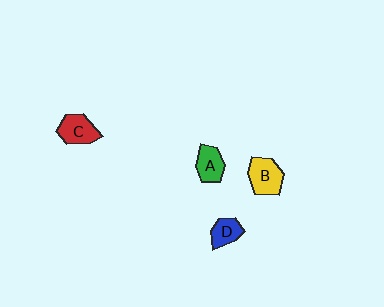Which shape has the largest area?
Shape B (yellow).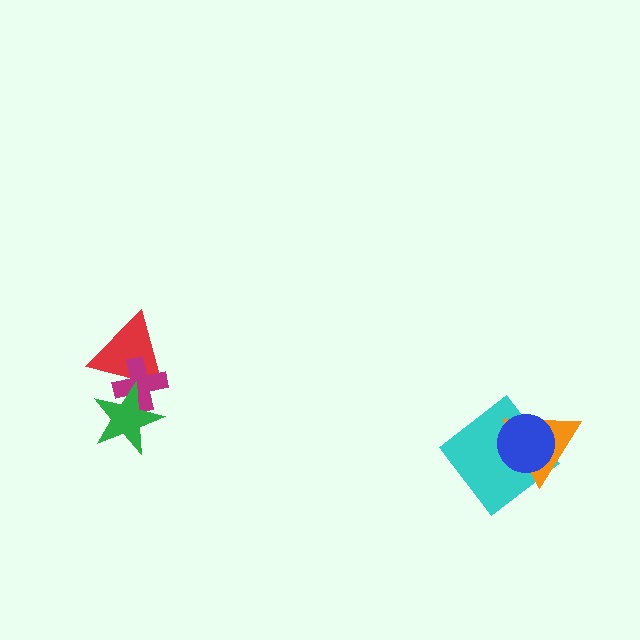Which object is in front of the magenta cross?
The green star is in front of the magenta cross.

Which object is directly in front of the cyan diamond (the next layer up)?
The orange triangle is directly in front of the cyan diamond.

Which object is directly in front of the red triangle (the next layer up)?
The magenta cross is directly in front of the red triangle.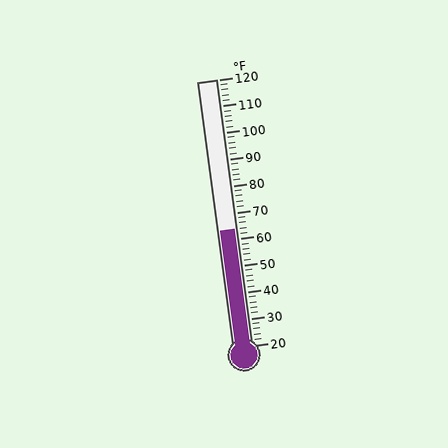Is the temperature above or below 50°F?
The temperature is above 50°F.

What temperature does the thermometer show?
The thermometer shows approximately 64°F.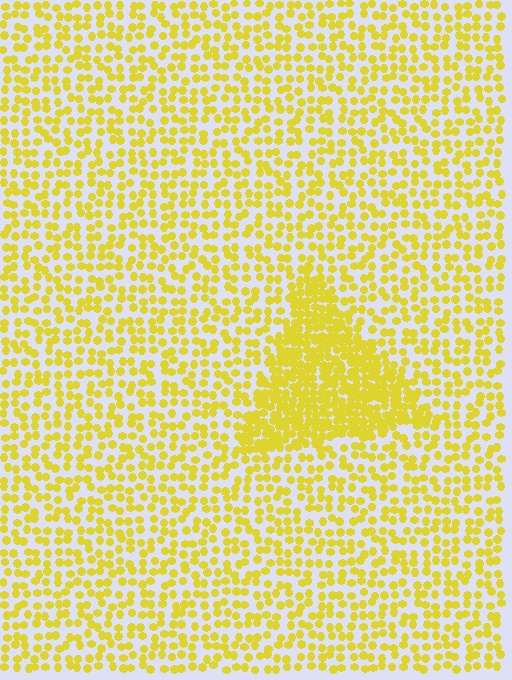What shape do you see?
I see a triangle.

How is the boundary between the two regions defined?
The boundary is defined by a change in element density (approximately 2.2x ratio). All elements are the same color, size, and shape.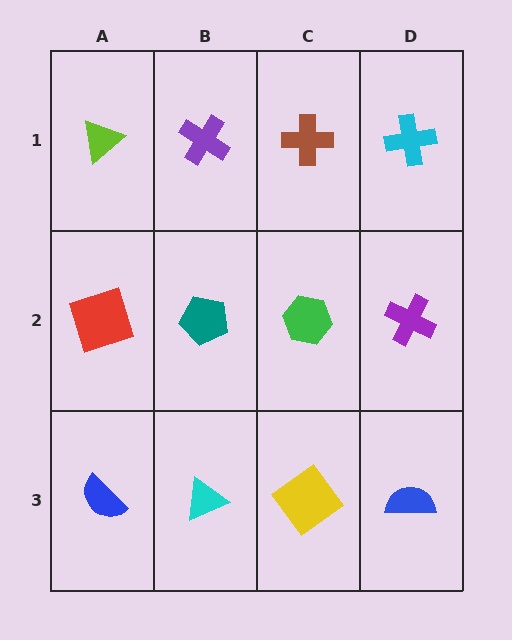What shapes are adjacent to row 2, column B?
A purple cross (row 1, column B), a cyan triangle (row 3, column B), a red square (row 2, column A), a green hexagon (row 2, column C).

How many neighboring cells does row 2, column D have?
3.